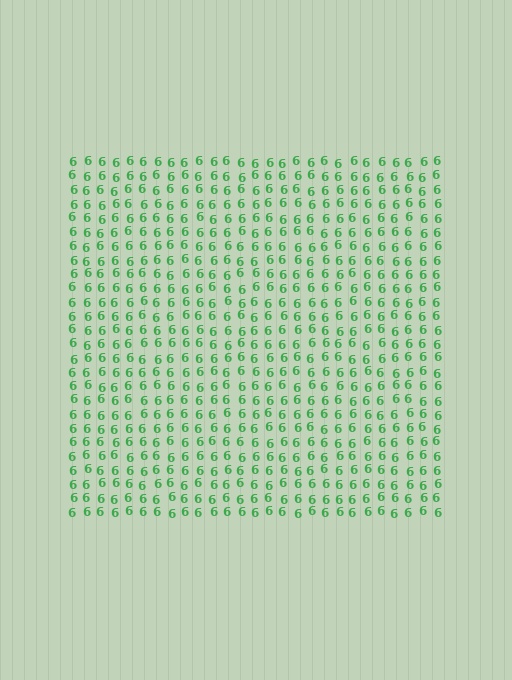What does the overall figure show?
The overall figure shows a square.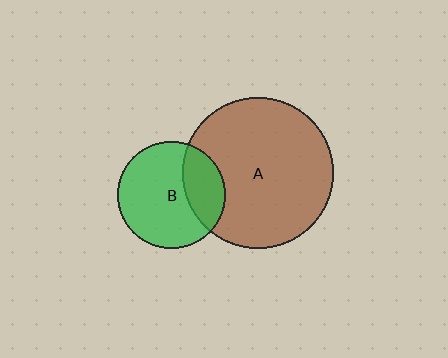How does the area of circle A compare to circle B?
Approximately 2.0 times.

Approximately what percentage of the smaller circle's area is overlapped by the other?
Approximately 30%.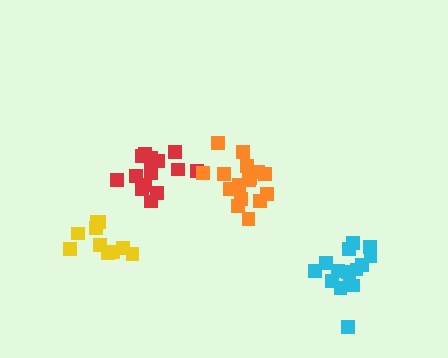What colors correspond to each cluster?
The clusters are colored: red, yellow, cyan, orange.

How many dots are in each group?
Group 1: 15 dots, Group 2: 10 dots, Group 3: 15 dots, Group 4: 16 dots (56 total).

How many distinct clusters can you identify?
There are 4 distinct clusters.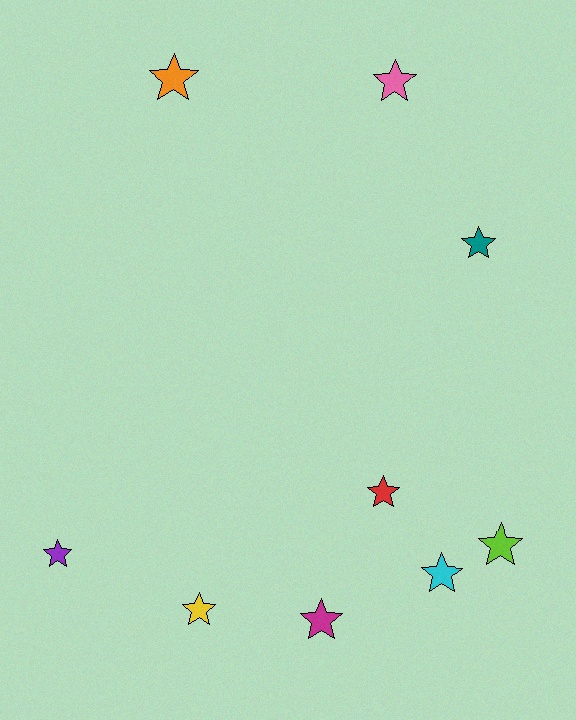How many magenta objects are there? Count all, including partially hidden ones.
There is 1 magenta object.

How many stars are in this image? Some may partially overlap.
There are 9 stars.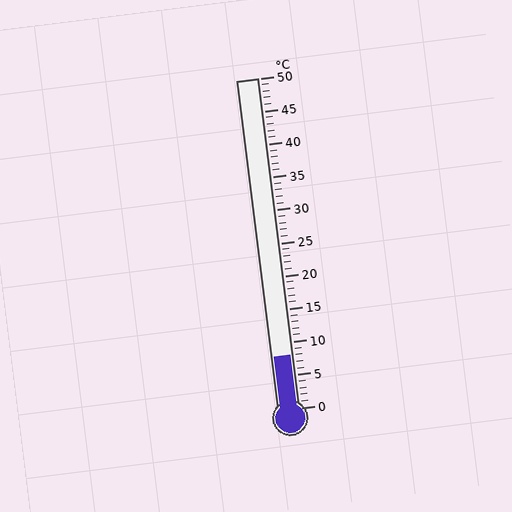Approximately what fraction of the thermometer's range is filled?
The thermometer is filled to approximately 15% of its range.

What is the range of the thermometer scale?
The thermometer scale ranges from 0°C to 50°C.